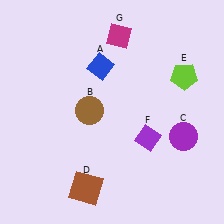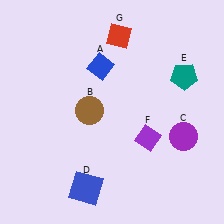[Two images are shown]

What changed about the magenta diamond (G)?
In Image 1, G is magenta. In Image 2, it changed to red.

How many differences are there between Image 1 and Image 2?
There are 3 differences between the two images.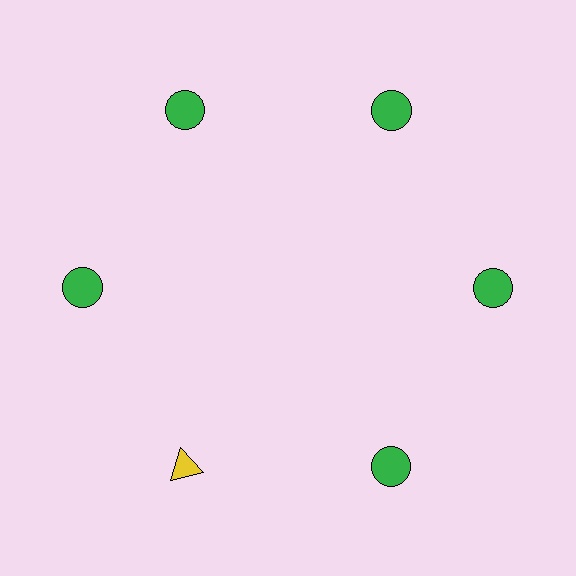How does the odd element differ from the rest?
It differs in both color (yellow instead of green) and shape (triangle instead of circle).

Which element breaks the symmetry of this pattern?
The yellow triangle at roughly the 7 o'clock position breaks the symmetry. All other shapes are green circles.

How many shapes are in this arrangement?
There are 6 shapes arranged in a ring pattern.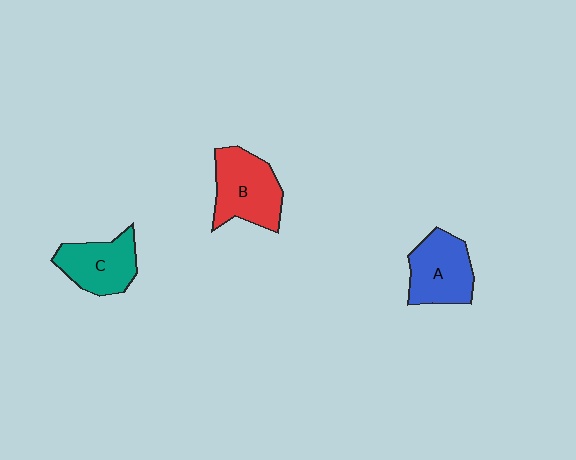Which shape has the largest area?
Shape B (red).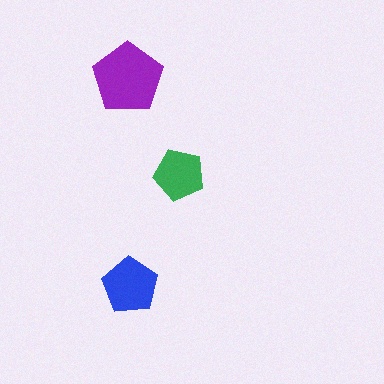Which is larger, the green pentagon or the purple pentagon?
The purple one.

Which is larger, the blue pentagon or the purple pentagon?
The purple one.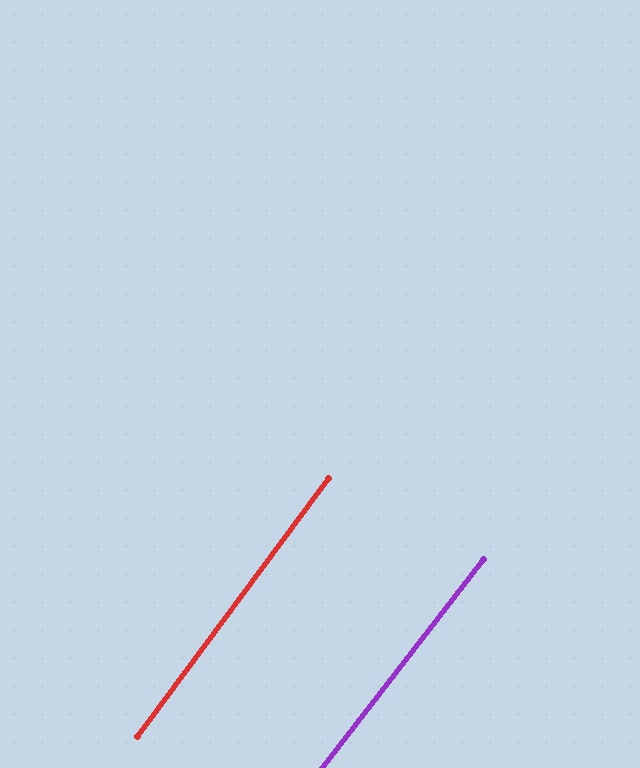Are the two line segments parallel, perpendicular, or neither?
Parallel — their directions differ by only 1.2°.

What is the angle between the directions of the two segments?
Approximately 1 degree.